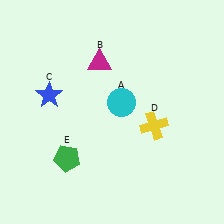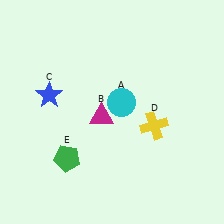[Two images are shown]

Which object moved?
The magenta triangle (B) moved down.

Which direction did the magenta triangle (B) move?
The magenta triangle (B) moved down.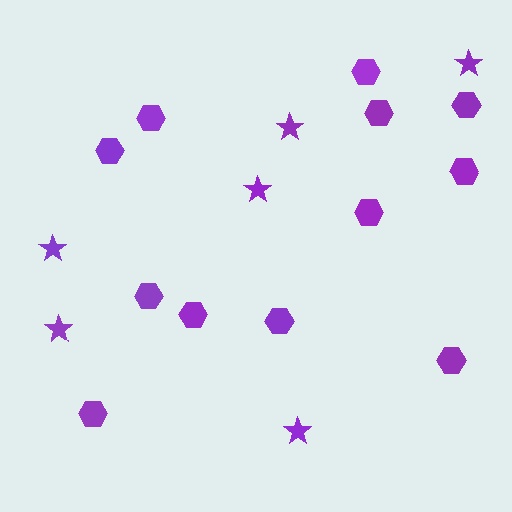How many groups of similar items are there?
There are 2 groups: one group of stars (6) and one group of hexagons (12).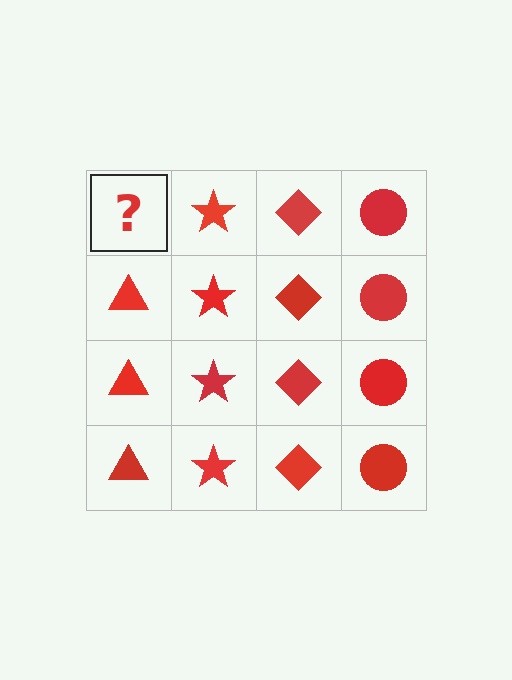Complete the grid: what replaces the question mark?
The question mark should be replaced with a red triangle.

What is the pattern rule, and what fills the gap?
The rule is that each column has a consistent shape. The gap should be filled with a red triangle.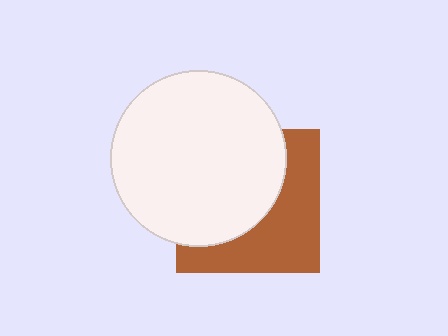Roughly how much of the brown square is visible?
About half of it is visible (roughly 45%).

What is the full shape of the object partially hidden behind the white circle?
The partially hidden object is a brown square.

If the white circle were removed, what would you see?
You would see the complete brown square.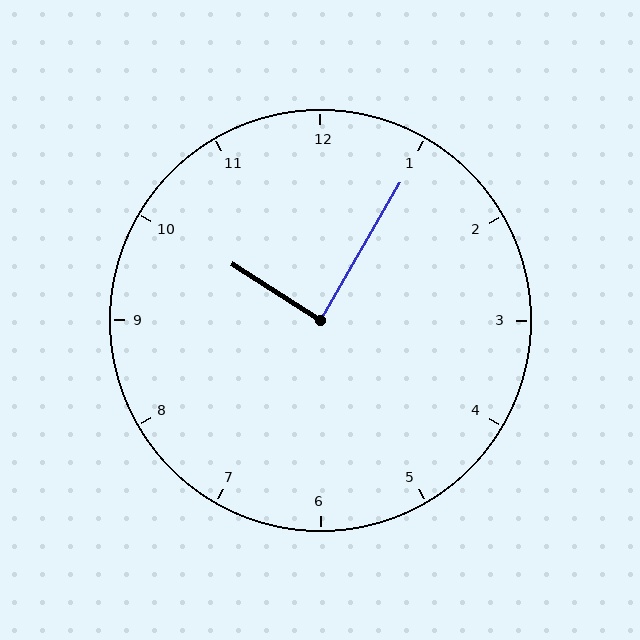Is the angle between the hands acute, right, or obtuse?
It is right.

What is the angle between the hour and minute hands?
Approximately 88 degrees.